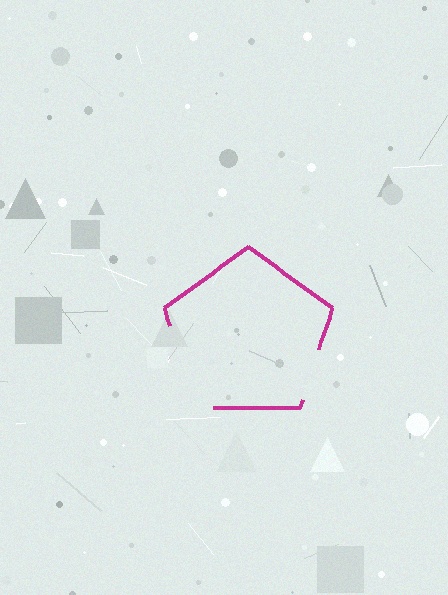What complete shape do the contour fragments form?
The contour fragments form a pentagon.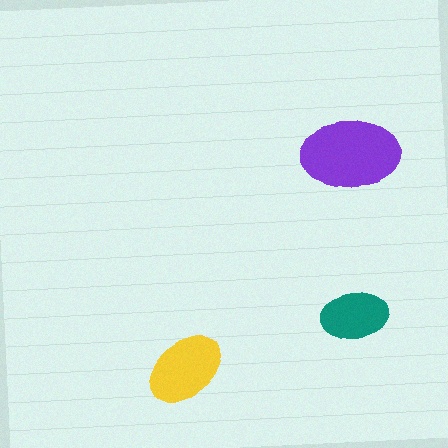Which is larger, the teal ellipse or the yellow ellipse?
The yellow one.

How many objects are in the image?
There are 3 objects in the image.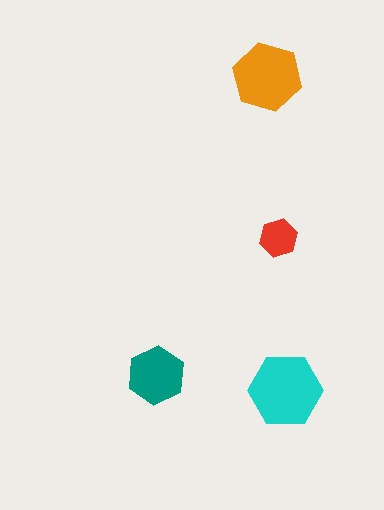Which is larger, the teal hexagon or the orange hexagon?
The orange one.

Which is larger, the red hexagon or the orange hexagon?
The orange one.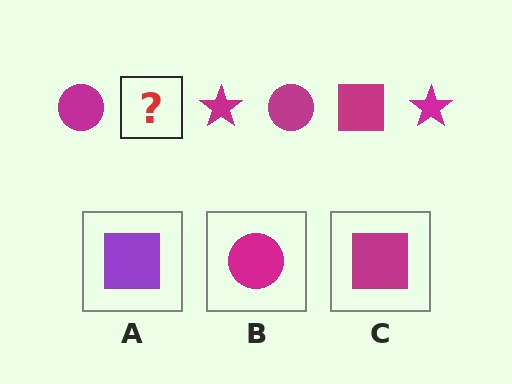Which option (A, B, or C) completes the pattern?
C.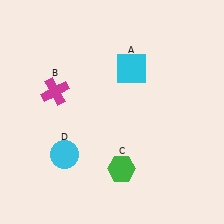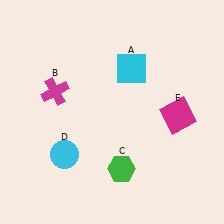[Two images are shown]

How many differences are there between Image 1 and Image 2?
There is 1 difference between the two images.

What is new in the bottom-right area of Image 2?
A magenta square (E) was added in the bottom-right area of Image 2.